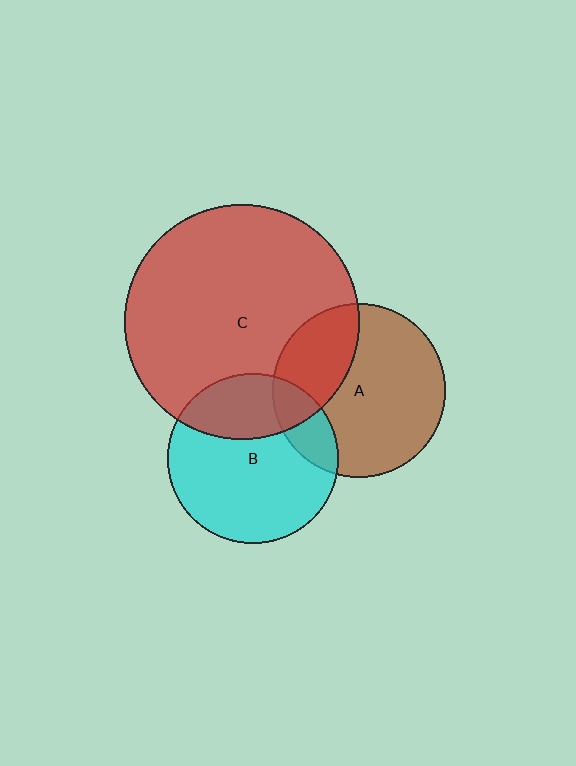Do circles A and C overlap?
Yes.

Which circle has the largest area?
Circle C (red).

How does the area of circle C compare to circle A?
Approximately 1.8 times.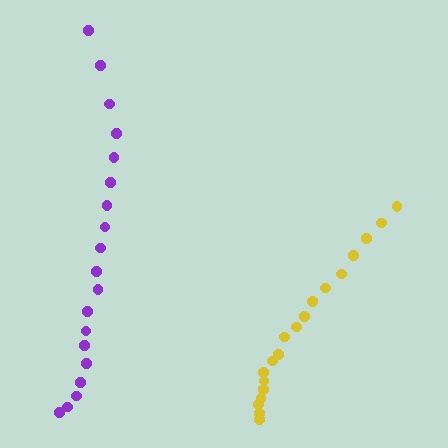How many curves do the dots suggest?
There are 2 distinct paths.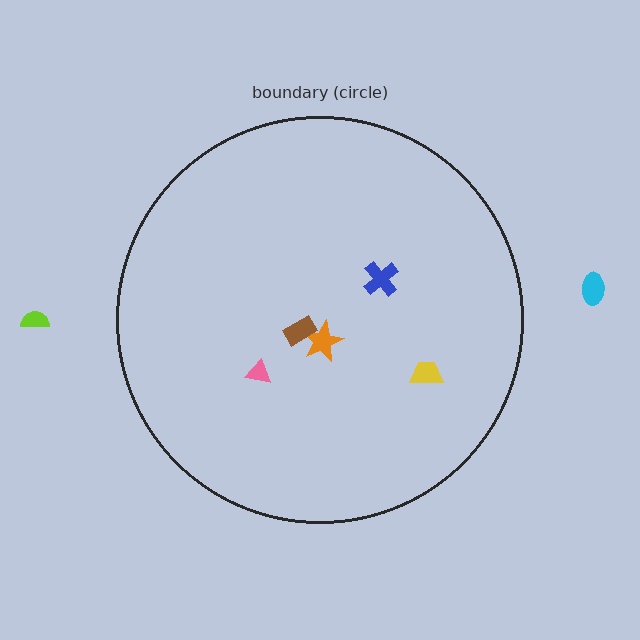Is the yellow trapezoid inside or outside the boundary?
Inside.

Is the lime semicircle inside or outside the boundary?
Outside.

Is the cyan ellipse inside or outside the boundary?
Outside.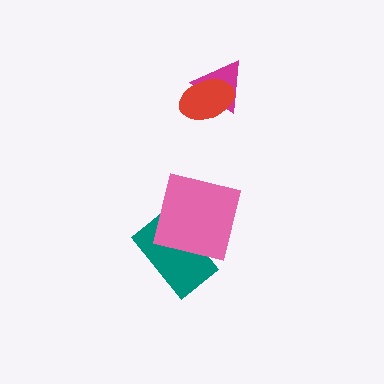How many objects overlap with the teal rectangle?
1 object overlaps with the teal rectangle.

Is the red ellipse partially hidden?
No, no other shape covers it.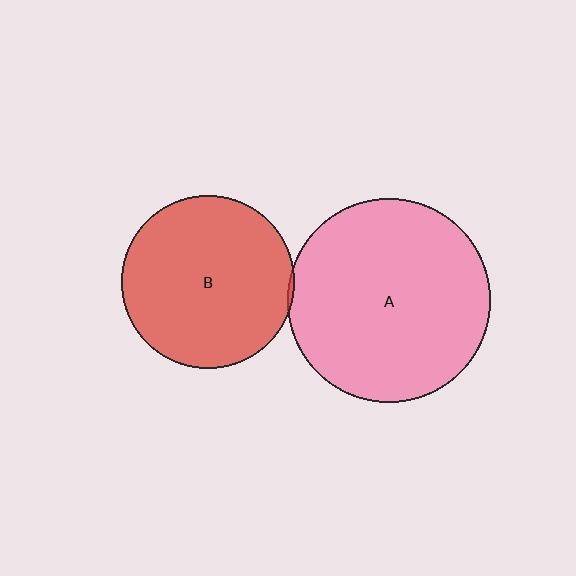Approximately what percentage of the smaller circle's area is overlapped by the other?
Approximately 5%.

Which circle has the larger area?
Circle A (pink).